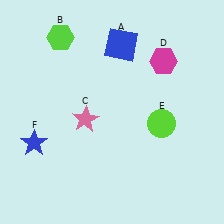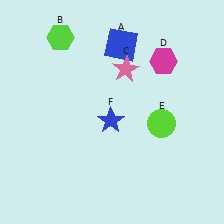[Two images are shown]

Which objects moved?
The objects that moved are: the pink star (C), the blue star (F).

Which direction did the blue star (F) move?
The blue star (F) moved right.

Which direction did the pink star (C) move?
The pink star (C) moved up.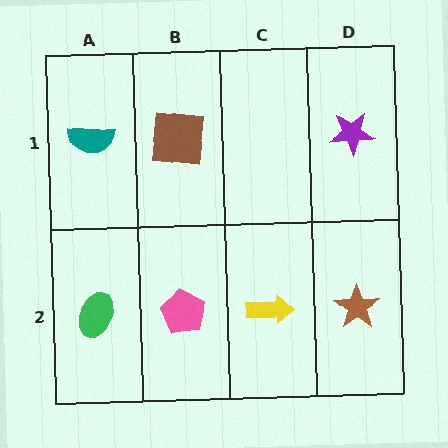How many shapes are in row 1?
3 shapes.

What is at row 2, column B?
A pink pentagon.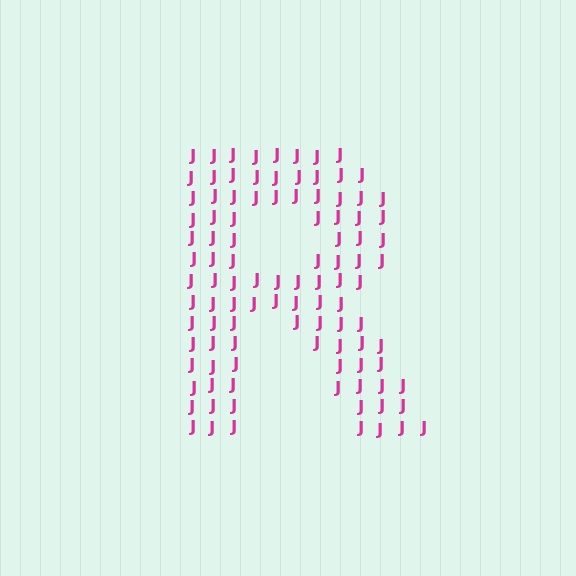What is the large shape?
The large shape is the letter R.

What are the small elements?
The small elements are letter J's.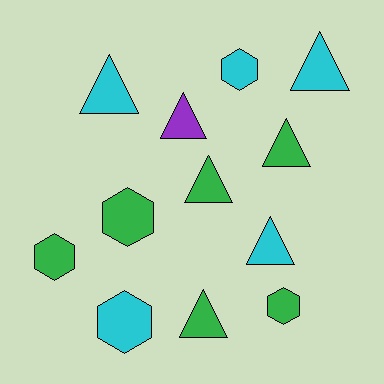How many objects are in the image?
There are 12 objects.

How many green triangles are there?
There are 3 green triangles.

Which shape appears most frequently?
Triangle, with 7 objects.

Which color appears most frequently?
Green, with 6 objects.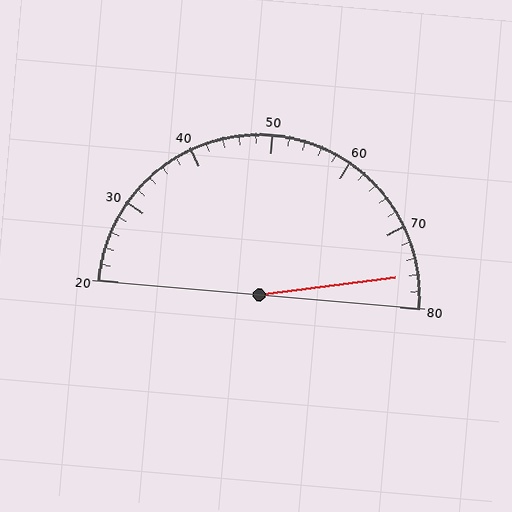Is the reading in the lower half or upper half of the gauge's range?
The reading is in the upper half of the range (20 to 80).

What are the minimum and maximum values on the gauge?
The gauge ranges from 20 to 80.